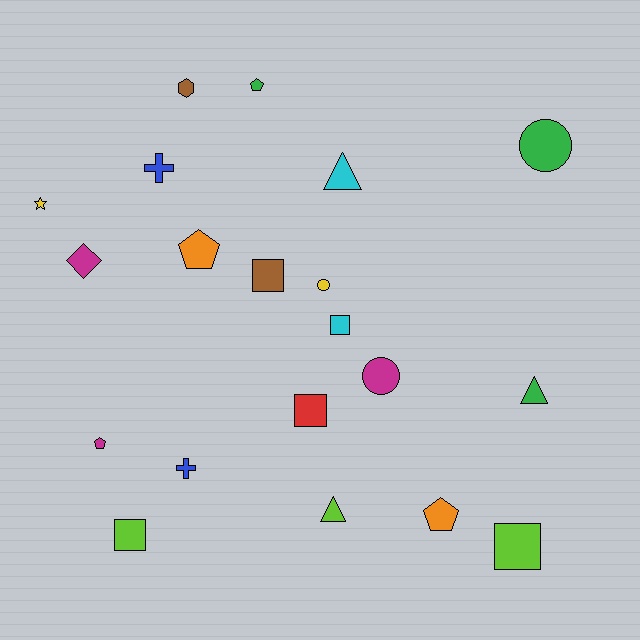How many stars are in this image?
There is 1 star.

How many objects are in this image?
There are 20 objects.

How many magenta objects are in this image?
There are 3 magenta objects.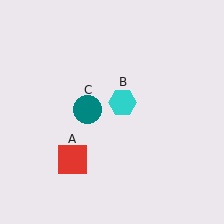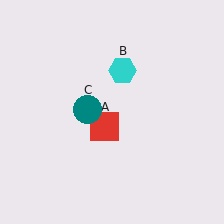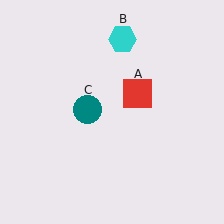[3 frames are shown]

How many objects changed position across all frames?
2 objects changed position: red square (object A), cyan hexagon (object B).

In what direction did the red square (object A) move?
The red square (object A) moved up and to the right.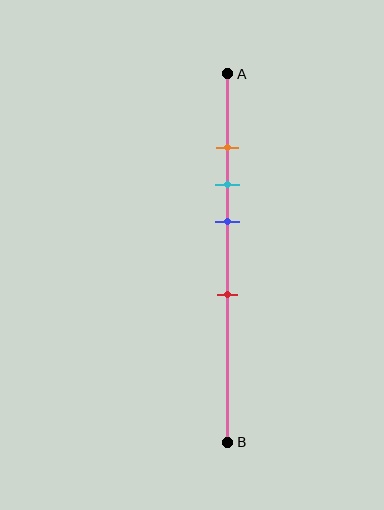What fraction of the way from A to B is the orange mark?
The orange mark is approximately 20% (0.2) of the way from A to B.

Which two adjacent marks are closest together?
The orange and cyan marks are the closest adjacent pair.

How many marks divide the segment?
There are 4 marks dividing the segment.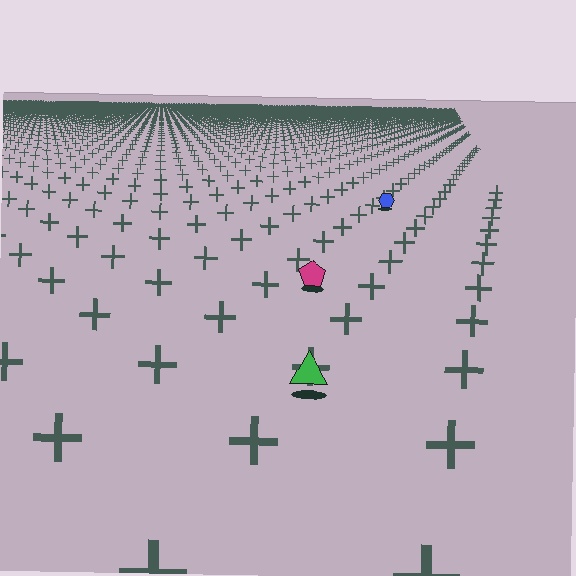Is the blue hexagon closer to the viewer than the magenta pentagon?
No. The magenta pentagon is closer — you can tell from the texture gradient: the ground texture is coarser near it.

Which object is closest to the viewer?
The green triangle is closest. The texture marks near it are larger and more spread out.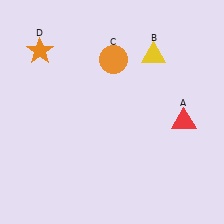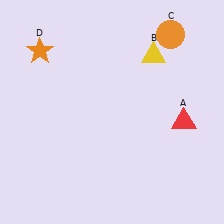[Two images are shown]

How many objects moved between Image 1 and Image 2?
1 object moved between the two images.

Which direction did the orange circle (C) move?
The orange circle (C) moved right.